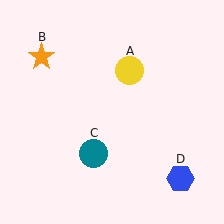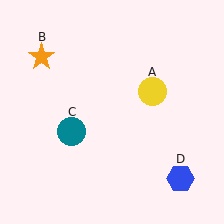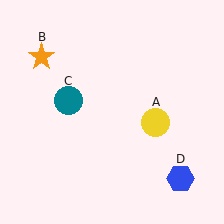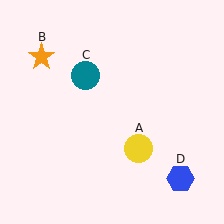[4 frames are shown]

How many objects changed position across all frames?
2 objects changed position: yellow circle (object A), teal circle (object C).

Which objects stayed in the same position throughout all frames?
Orange star (object B) and blue hexagon (object D) remained stationary.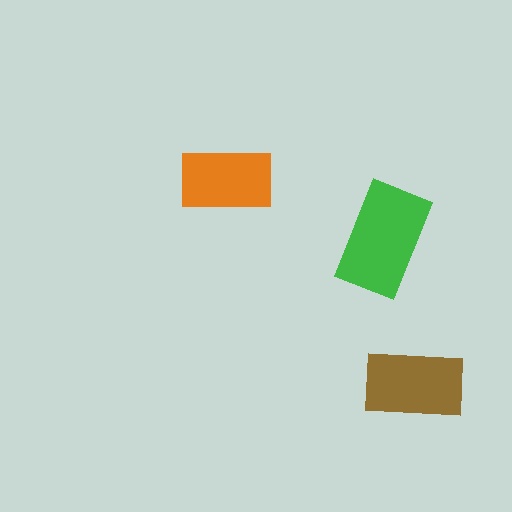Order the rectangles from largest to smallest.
the green one, the brown one, the orange one.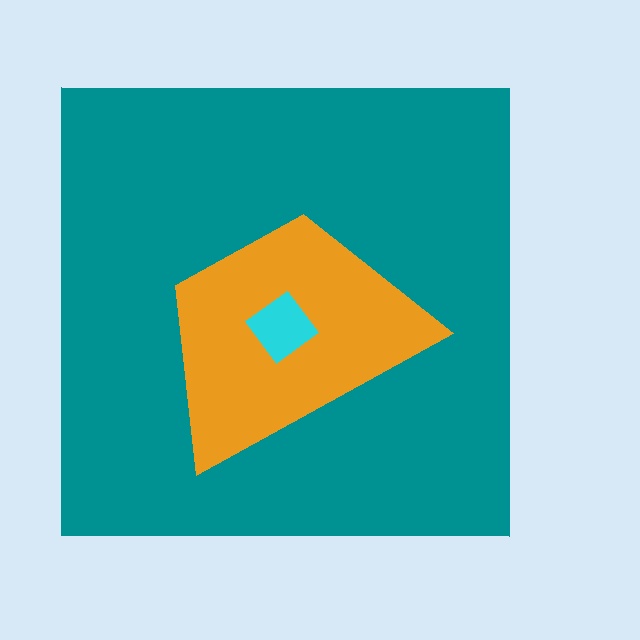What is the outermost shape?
The teal square.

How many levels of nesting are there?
3.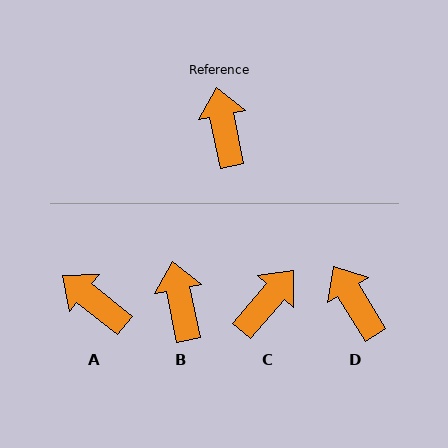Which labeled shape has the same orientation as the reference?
B.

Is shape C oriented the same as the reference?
No, it is off by about 52 degrees.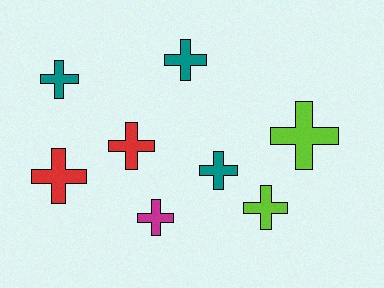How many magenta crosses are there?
There is 1 magenta cross.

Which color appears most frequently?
Teal, with 3 objects.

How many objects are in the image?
There are 8 objects.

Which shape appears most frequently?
Cross, with 8 objects.